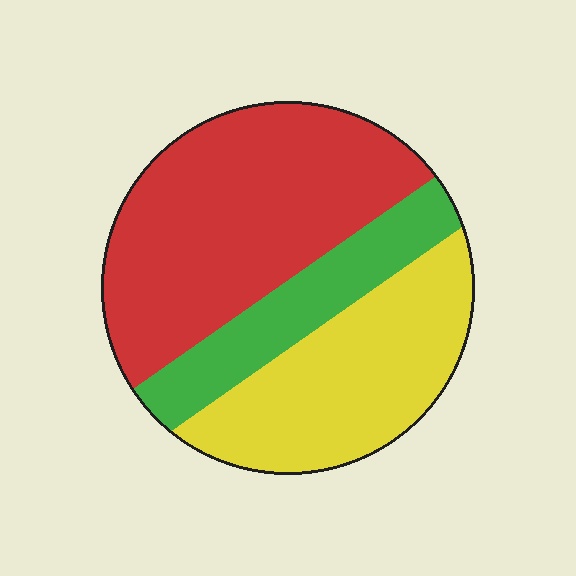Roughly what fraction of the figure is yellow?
Yellow takes up about one third (1/3) of the figure.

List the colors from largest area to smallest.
From largest to smallest: red, yellow, green.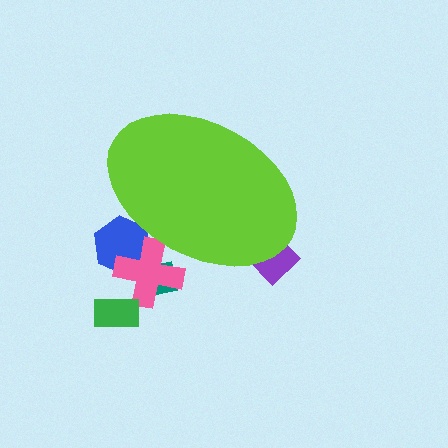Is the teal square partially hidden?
Yes, the teal square is partially hidden behind the lime ellipse.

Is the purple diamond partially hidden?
Yes, the purple diamond is partially hidden behind the lime ellipse.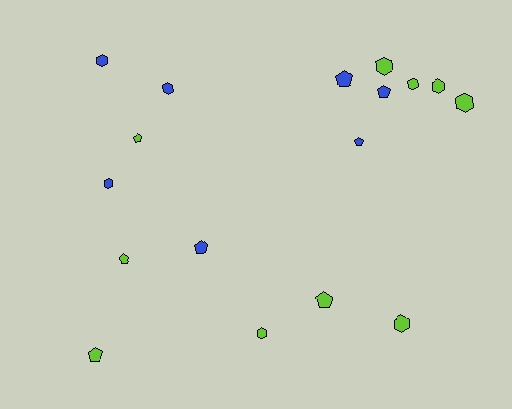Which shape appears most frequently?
Hexagon, with 9 objects.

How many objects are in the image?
There are 17 objects.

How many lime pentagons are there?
There are 4 lime pentagons.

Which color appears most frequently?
Lime, with 10 objects.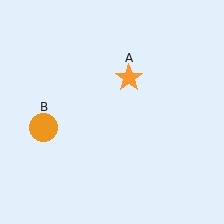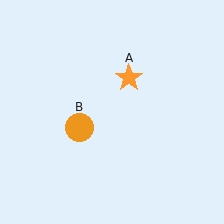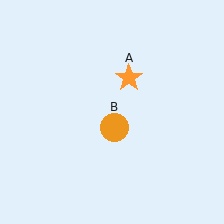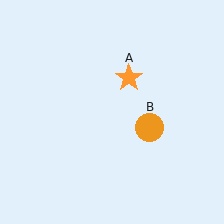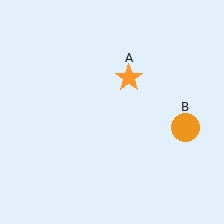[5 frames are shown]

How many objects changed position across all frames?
1 object changed position: orange circle (object B).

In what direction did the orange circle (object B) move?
The orange circle (object B) moved right.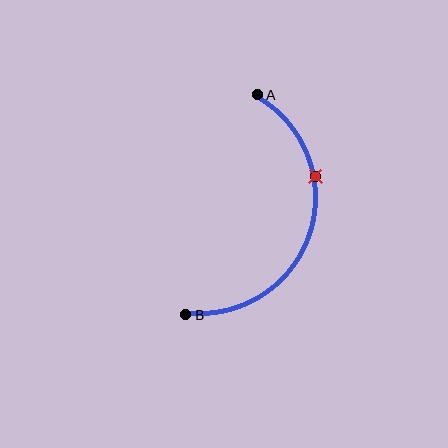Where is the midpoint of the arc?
The arc midpoint is the point on the curve farthest from the straight line joining A and B. It sits to the right of that line.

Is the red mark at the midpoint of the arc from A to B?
No. The red mark lies on the arc but is closer to endpoint A. The arc midpoint would be at the point on the curve equidistant along the arc from both A and B.